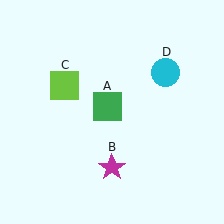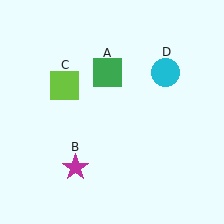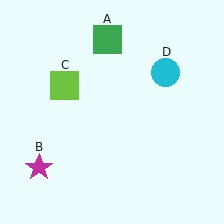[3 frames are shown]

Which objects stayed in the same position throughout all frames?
Lime square (object C) and cyan circle (object D) remained stationary.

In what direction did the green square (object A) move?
The green square (object A) moved up.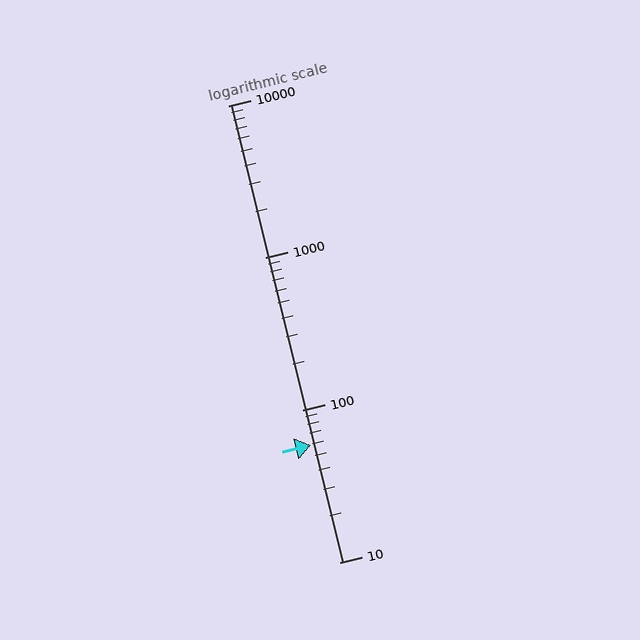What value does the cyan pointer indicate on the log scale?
The pointer indicates approximately 59.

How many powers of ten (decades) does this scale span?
The scale spans 3 decades, from 10 to 10000.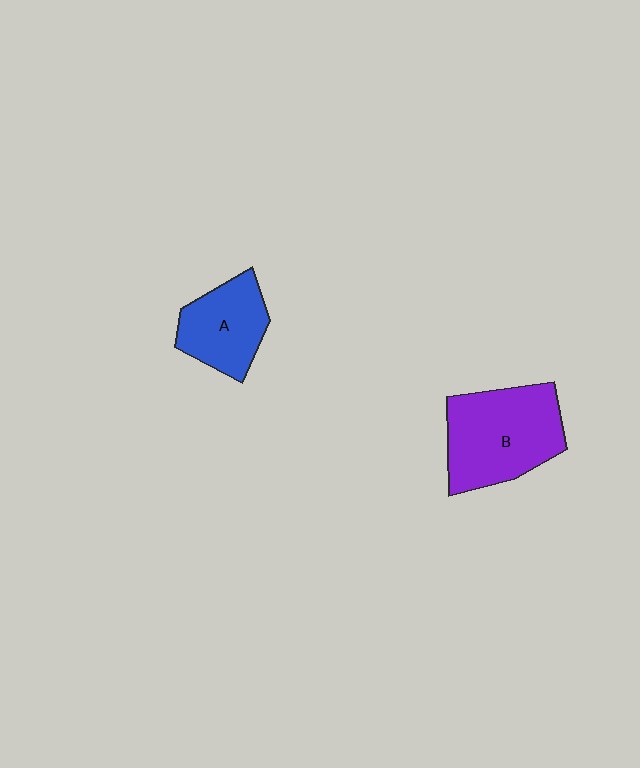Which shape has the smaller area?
Shape A (blue).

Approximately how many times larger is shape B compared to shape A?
Approximately 1.5 times.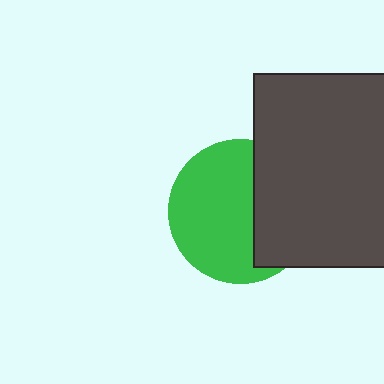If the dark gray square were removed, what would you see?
You would see the complete green circle.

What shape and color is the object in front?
The object in front is a dark gray square.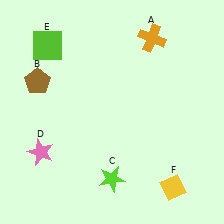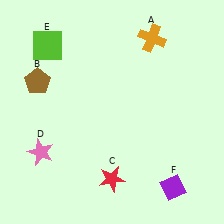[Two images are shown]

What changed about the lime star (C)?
In Image 1, C is lime. In Image 2, it changed to red.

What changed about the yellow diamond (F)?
In Image 1, F is yellow. In Image 2, it changed to purple.